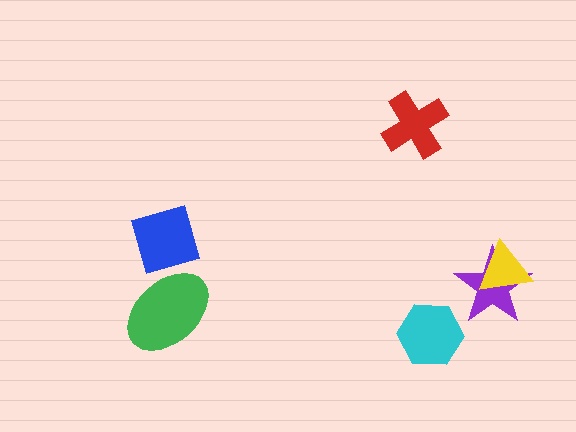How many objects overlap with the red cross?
0 objects overlap with the red cross.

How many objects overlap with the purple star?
1 object overlaps with the purple star.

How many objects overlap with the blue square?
0 objects overlap with the blue square.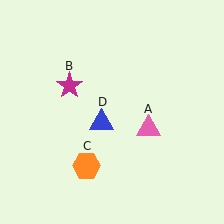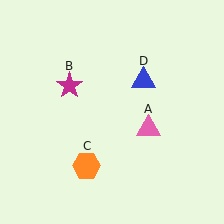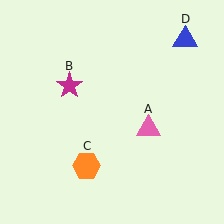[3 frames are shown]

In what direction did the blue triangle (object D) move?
The blue triangle (object D) moved up and to the right.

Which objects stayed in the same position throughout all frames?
Pink triangle (object A) and magenta star (object B) and orange hexagon (object C) remained stationary.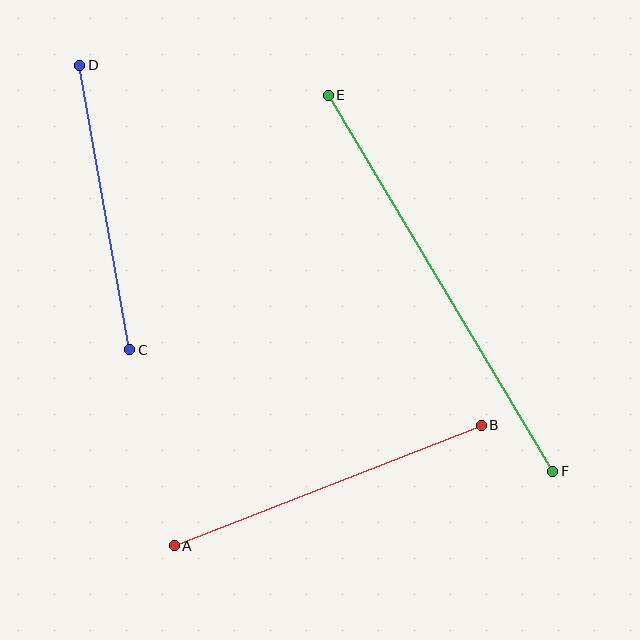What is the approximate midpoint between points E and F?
The midpoint is at approximately (440, 283) pixels.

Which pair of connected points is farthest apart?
Points E and F are farthest apart.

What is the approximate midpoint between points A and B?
The midpoint is at approximately (328, 486) pixels.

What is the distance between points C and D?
The distance is approximately 289 pixels.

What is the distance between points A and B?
The distance is approximately 329 pixels.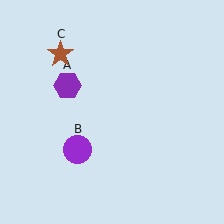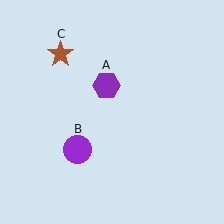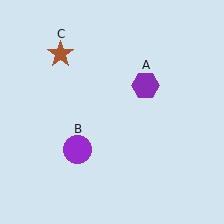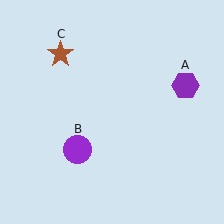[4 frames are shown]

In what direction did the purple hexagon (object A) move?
The purple hexagon (object A) moved right.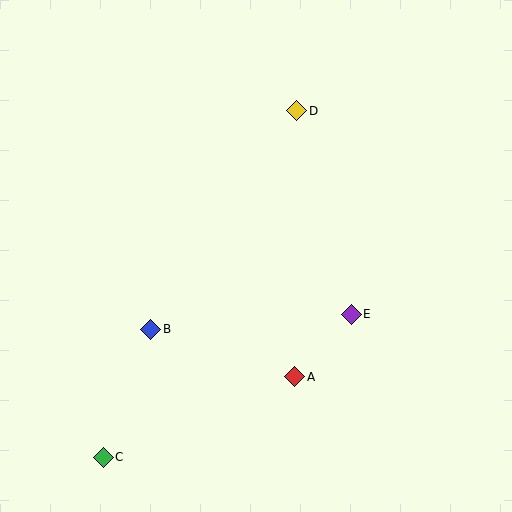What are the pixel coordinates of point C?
Point C is at (103, 457).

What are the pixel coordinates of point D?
Point D is at (297, 111).